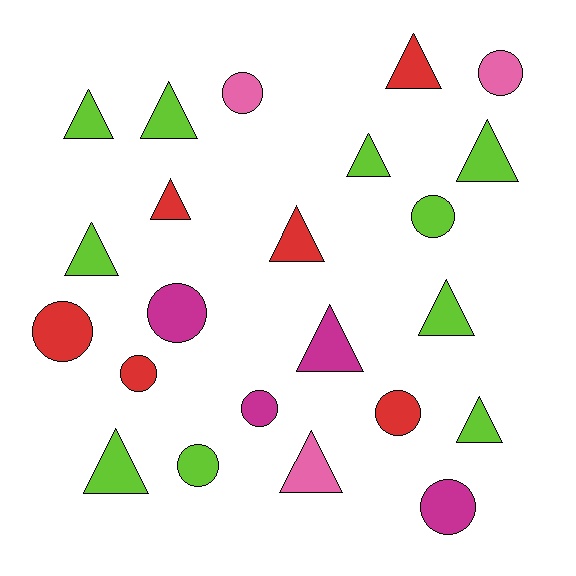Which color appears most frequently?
Lime, with 10 objects.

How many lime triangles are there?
There are 8 lime triangles.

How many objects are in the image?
There are 23 objects.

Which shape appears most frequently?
Triangle, with 13 objects.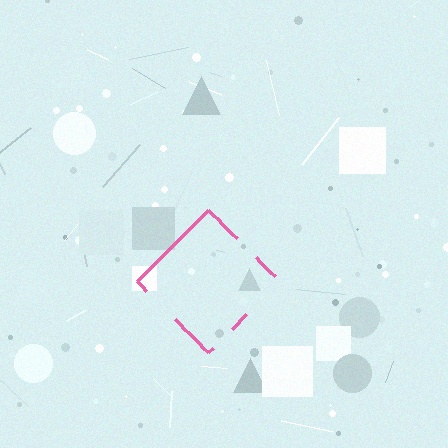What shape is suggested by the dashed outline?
The dashed outline suggests a diamond.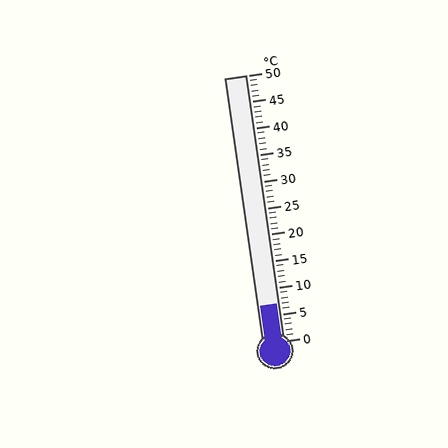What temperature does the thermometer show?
The thermometer shows approximately 7°C.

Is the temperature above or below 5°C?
The temperature is above 5°C.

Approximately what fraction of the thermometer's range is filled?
The thermometer is filled to approximately 15% of its range.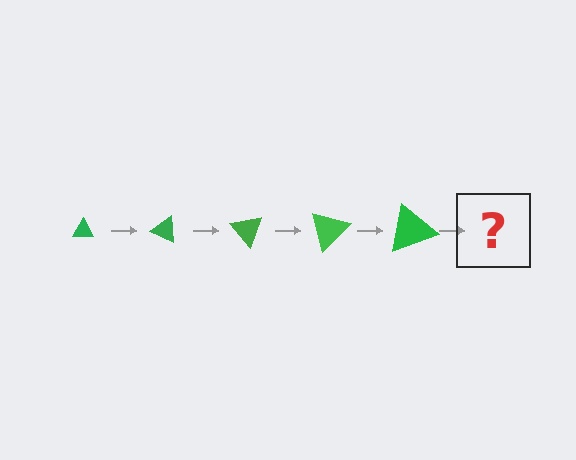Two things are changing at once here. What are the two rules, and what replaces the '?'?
The two rules are that the triangle grows larger each step and it rotates 25 degrees each step. The '?' should be a triangle, larger than the previous one and rotated 125 degrees from the start.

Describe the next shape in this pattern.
It should be a triangle, larger than the previous one and rotated 125 degrees from the start.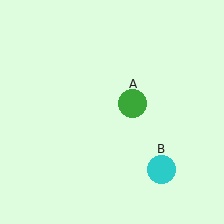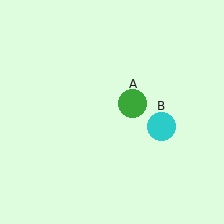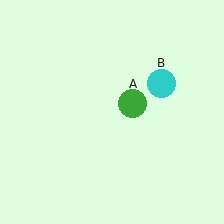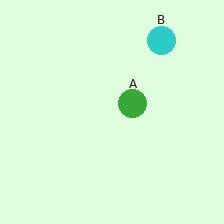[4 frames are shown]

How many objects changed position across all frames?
1 object changed position: cyan circle (object B).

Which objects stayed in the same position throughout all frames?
Green circle (object A) remained stationary.